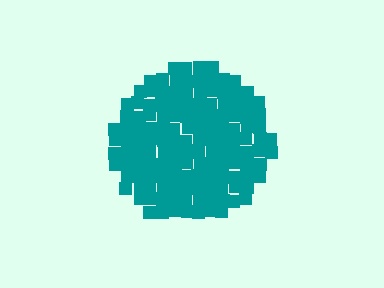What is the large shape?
The large shape is a circle.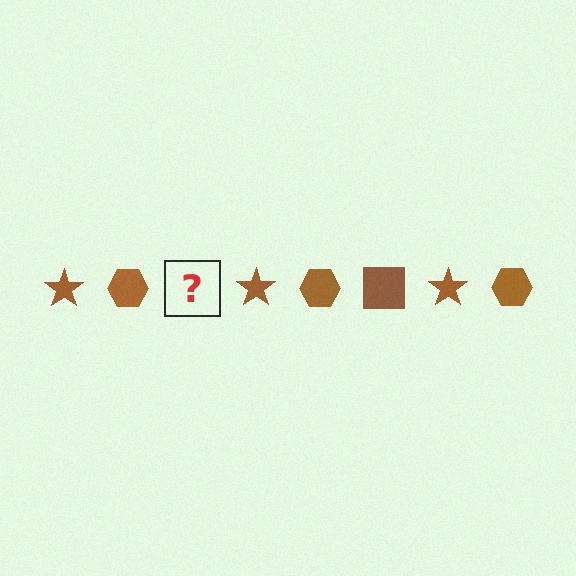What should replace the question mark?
The question mark should be replaced with a brown square.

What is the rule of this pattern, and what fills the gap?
The rule is that the pattern cycles through star, hexagon, square shapes in brown. The gap should be filled with a brown square.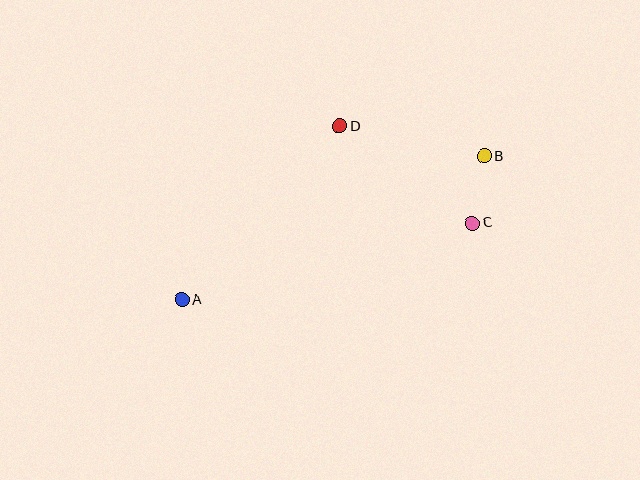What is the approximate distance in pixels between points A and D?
The distance between A and D is approximately 234 pixels.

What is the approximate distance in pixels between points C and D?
The distance between C and D is approximately 165 pixels.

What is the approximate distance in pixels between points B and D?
The distance between B and D is approximately 148 pixels.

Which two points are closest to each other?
Points B and C are closest to each other.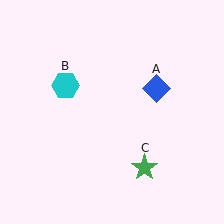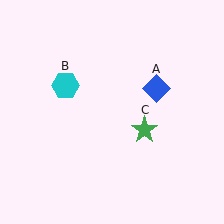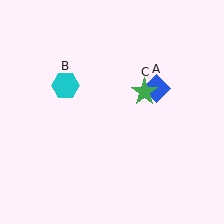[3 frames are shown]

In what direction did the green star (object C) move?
The green star (object C) moved up.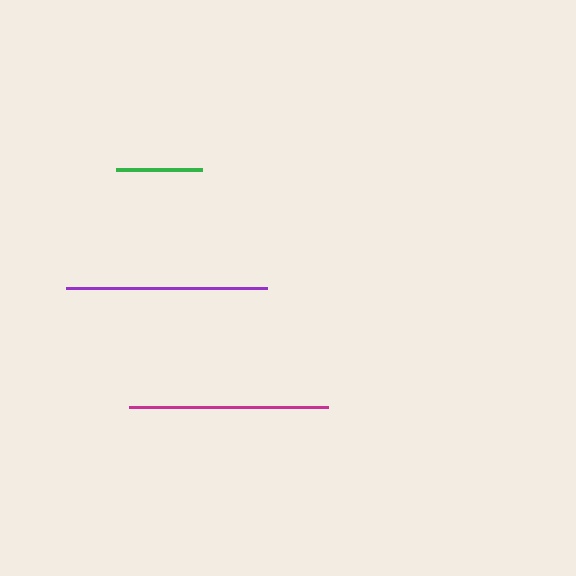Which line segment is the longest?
The purple line is the longest at approximately 200 pixels.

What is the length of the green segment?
The green segment is approximately 86 pixels long.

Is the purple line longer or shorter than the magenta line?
The purple line is longer than the magenta line.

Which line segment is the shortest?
The green line is the shortest at approximately 86 pixels.